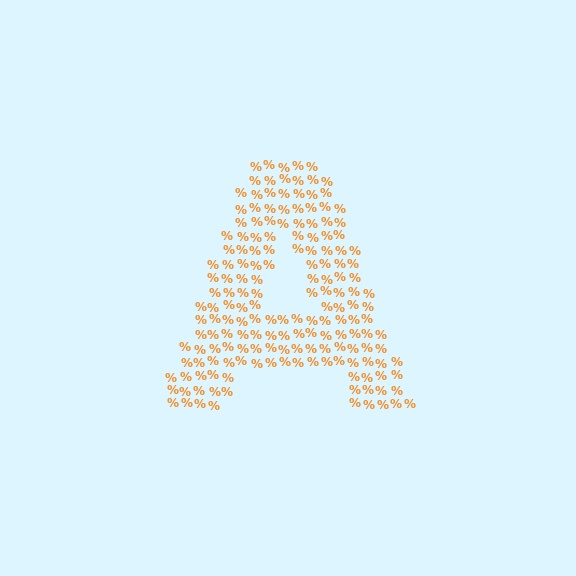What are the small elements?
The small elements are percent signs.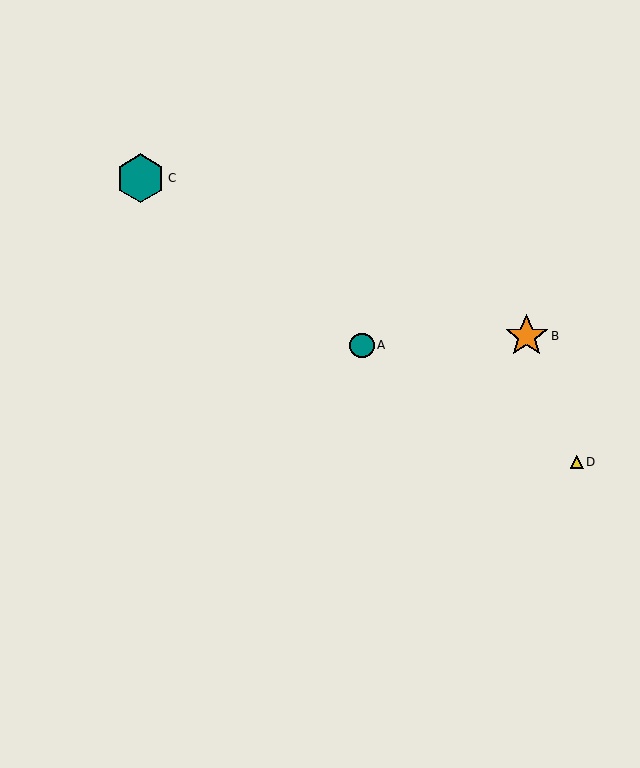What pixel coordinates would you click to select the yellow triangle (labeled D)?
Click at (577, 462) to select the yellow triangle D.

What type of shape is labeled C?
Shape C is a teal hexagon.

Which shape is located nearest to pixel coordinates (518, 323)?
The orange star (labeled B) at (527, 336) is nearest to that location.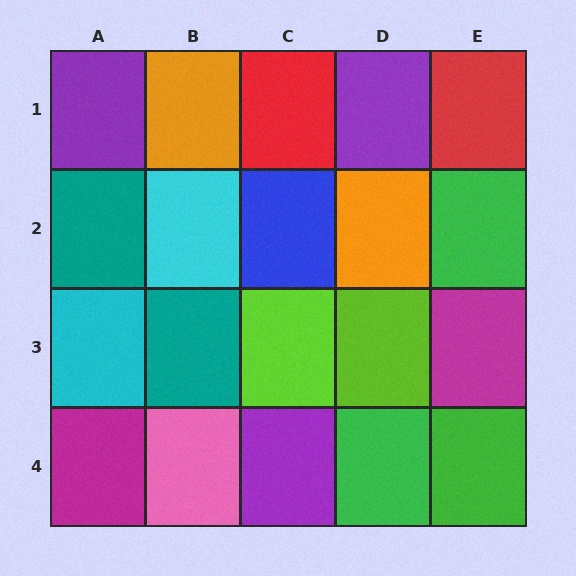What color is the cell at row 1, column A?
Purple.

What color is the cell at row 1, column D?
Purple.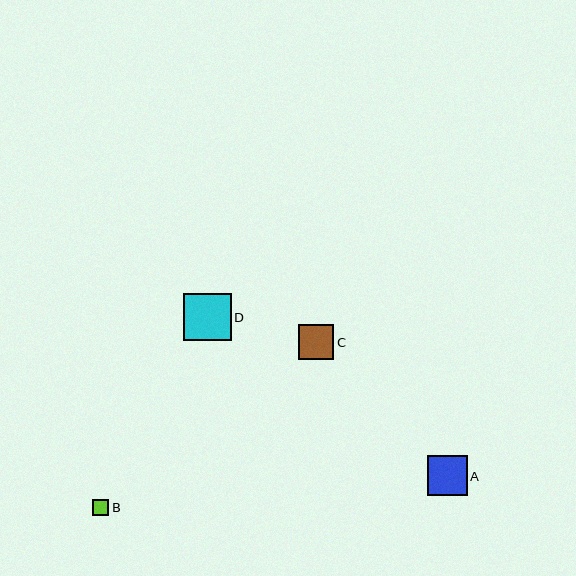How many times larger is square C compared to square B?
Square C is approximately 2.2 times the size of square B.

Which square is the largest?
Square D is the largest with a size of approximately 48 pixels.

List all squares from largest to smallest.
From largest to smallest: D, A, C, B.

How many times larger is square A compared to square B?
Square A is approximately 2.5 times the size of square B.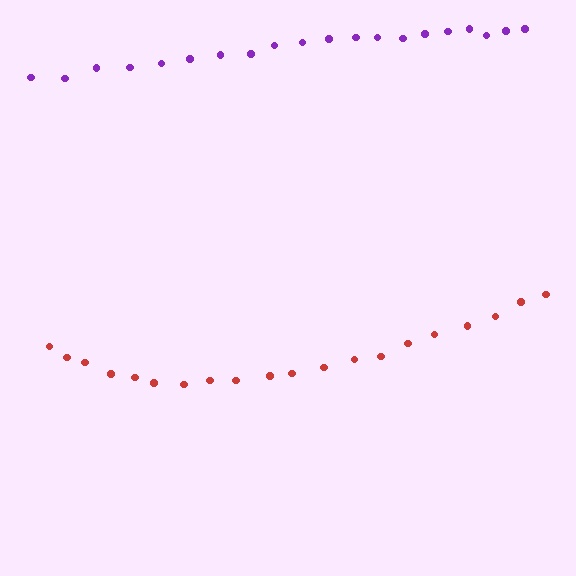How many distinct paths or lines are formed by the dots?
There are 2 distinct paths.